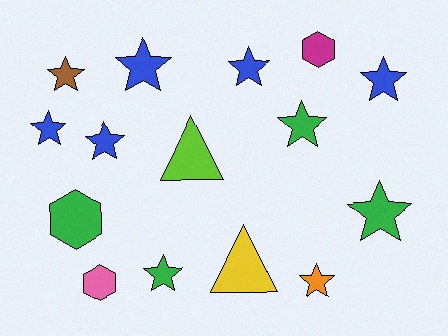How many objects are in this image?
There are 15 objects.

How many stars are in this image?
There are 10 stars.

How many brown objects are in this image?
There is 1 brown object.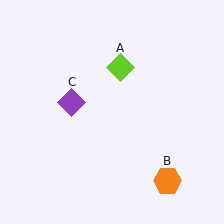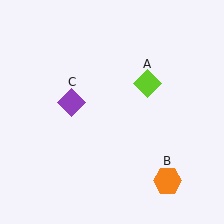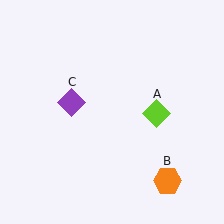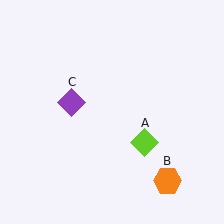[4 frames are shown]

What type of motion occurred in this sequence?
The lime diamond (object A) rotated clockwise around the center of the scene.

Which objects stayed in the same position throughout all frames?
Orange hexagon (object B) and purple diamond (object C) remained stationary.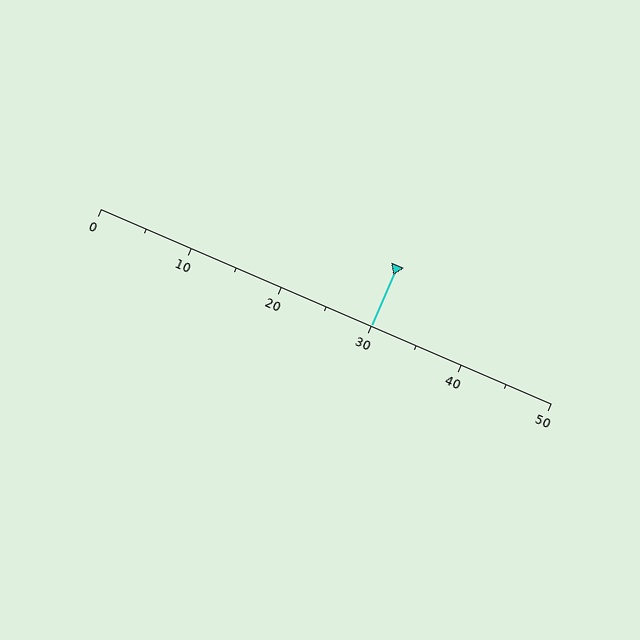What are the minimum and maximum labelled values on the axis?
The axis runs from 0 to 50.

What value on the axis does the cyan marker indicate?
The marker indicates approximately 30.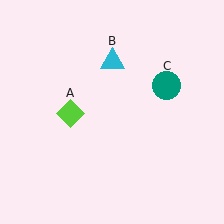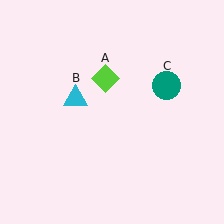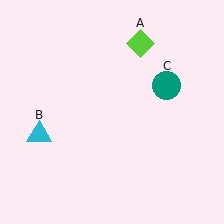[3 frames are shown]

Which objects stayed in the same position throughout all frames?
Teal circle (object C) remained stationary.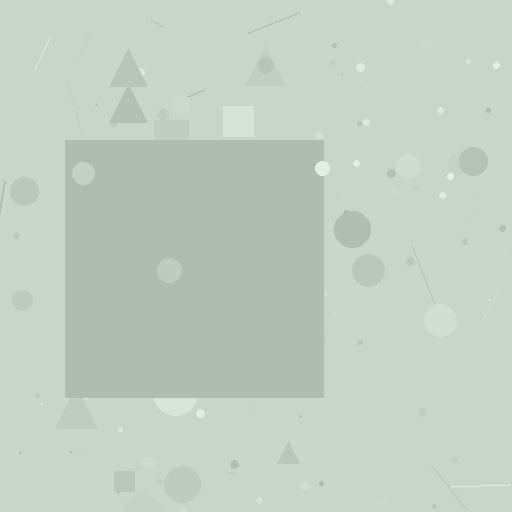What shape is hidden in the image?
A square is hidden in the image.